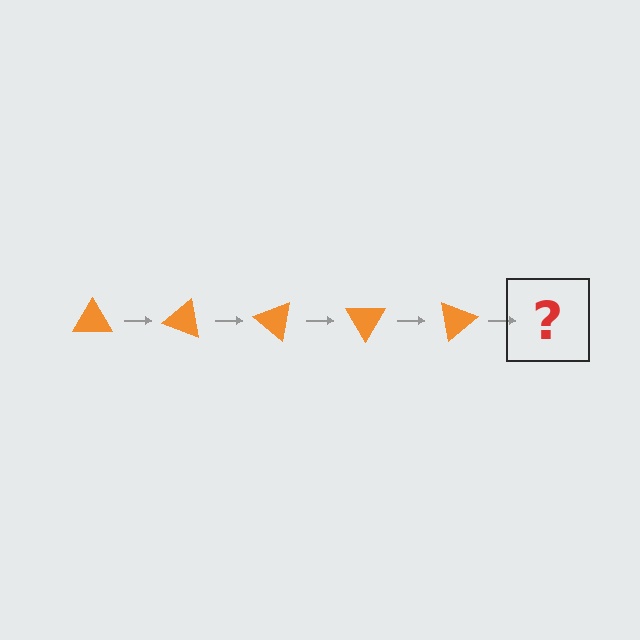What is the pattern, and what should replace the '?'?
The pattern is that the triangle rotates 20 degrees each step. The '?' should be an orange triangle rotated 100 degrees.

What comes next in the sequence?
The next element should be an orange triangle rotated 100 degrees.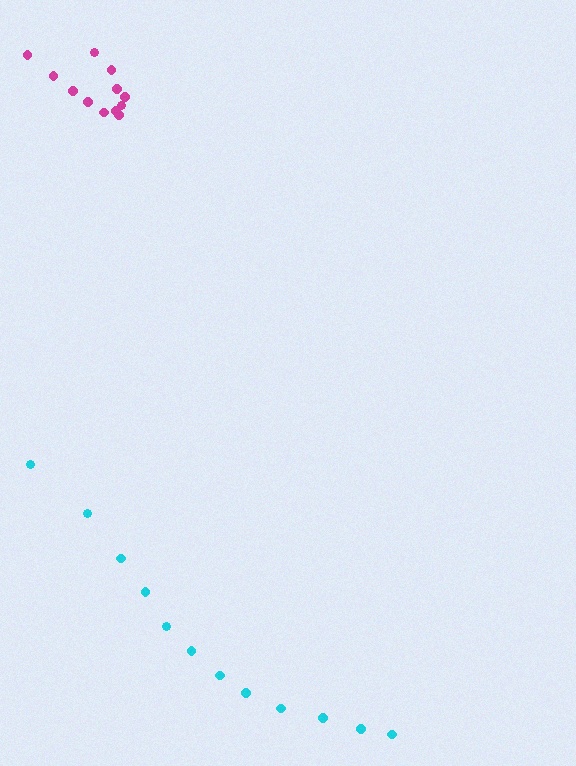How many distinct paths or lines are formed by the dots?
There are 2 distinct paths.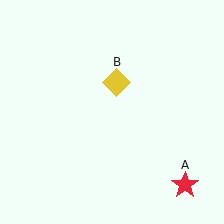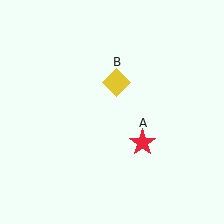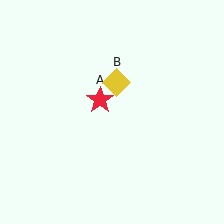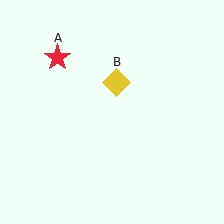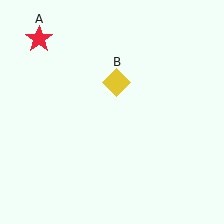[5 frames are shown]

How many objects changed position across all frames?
1 object changed position: red star (object A).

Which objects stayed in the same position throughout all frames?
Yellow diamond (object B) remained stationary.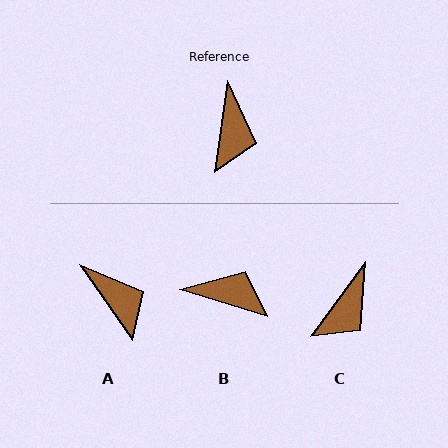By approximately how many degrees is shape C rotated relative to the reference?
Approximately 28 degrees clockwise.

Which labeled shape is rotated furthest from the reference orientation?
B, about 81 degrees away.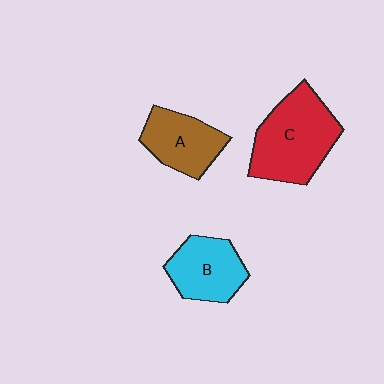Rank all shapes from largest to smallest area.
From largest to smallest: C (red), B (cyan), A (brown).